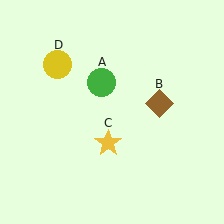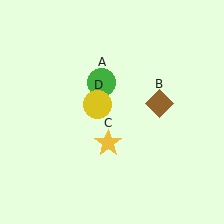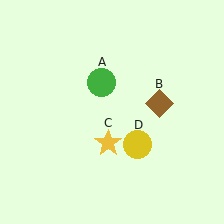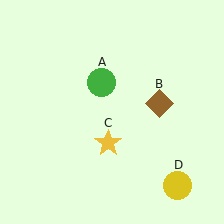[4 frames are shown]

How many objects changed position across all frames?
1 object changed position: yellow circle (object D).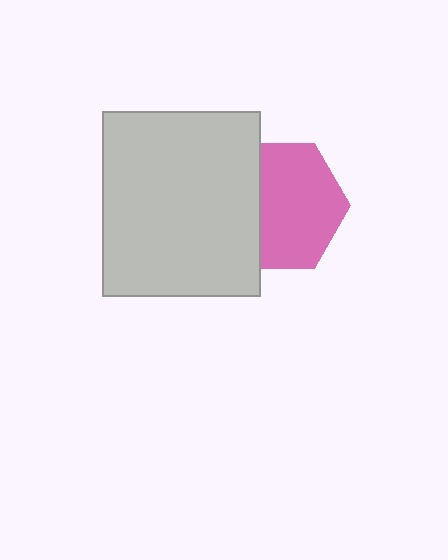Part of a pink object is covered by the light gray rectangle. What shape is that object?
It is a hexagon.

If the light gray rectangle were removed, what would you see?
You would see the complete pink hexagon.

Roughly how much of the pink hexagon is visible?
Most of it is visible (roughly 65%).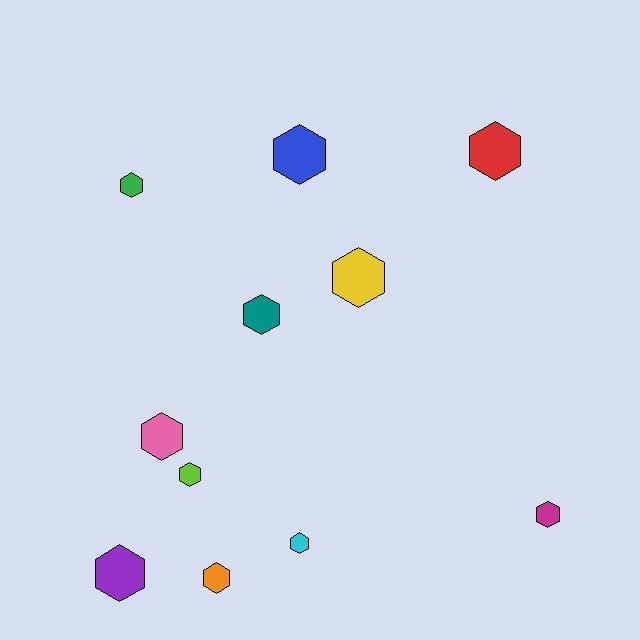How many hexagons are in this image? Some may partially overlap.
There are 11 hexagons.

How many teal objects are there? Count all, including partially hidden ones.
There is 1 teal object.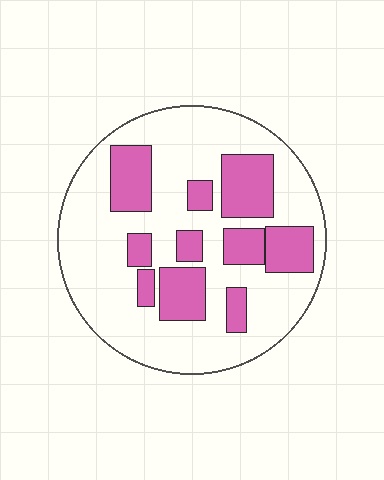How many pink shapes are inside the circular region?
10.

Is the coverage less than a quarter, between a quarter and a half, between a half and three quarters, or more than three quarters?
Between a quarter and a half.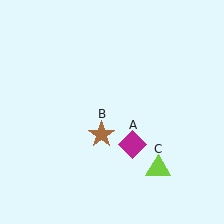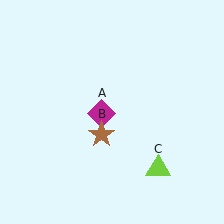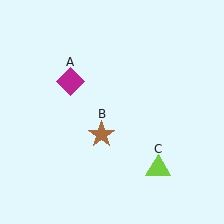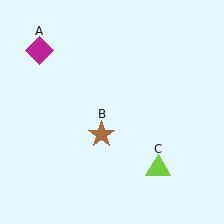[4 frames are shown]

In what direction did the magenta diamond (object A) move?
The magenta diamond (object A) moved up and to the left.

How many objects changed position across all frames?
1 object changed position: magenta diamond (object A).